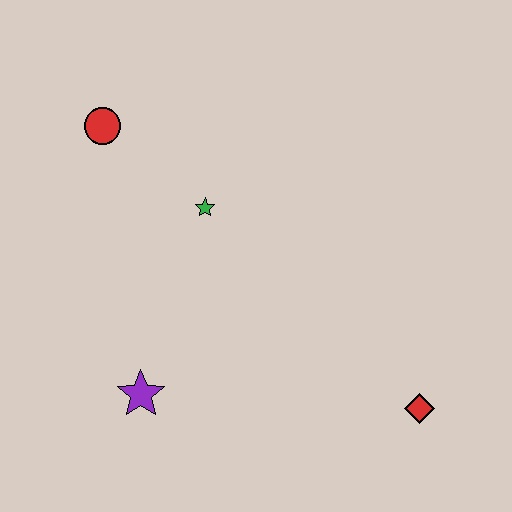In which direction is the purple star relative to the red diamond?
The purple star is to the left of the red diamond.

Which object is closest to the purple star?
The green star is closest to the purple star.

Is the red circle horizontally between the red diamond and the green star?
No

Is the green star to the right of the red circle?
Yes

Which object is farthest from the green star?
The red diamond is farthest from the green star.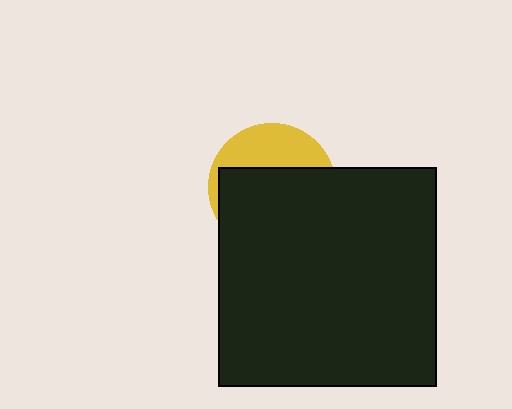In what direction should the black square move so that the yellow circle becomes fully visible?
The black square should move down. That is the shortest direction to clear the overlap and leave the yellow circle fully visible.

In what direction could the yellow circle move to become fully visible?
The yellow circle could move up. That would shift it out from behind the black square entirely.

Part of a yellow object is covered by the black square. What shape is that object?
It is a circle.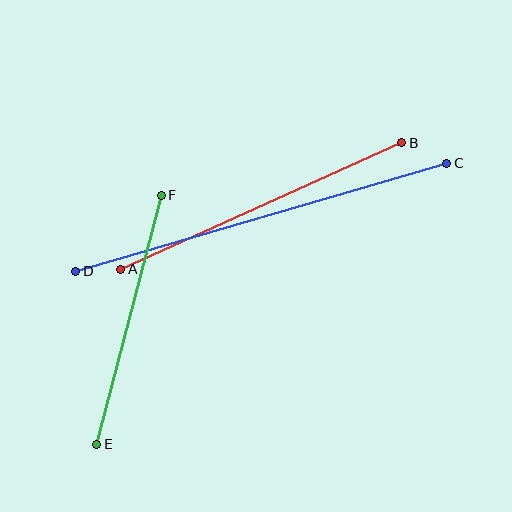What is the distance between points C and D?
The distance is approximately 387 pixels.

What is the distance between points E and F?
The distance is approximately 257 pixels.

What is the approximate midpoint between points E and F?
The midpoint is at approximately (129, 320) pixels.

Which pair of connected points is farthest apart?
Points C and D are farthest apart.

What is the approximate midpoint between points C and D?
The midpoint is at approximately (261, 217) pixels.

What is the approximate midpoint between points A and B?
The midpoint is at approximately (261, 206) pixels.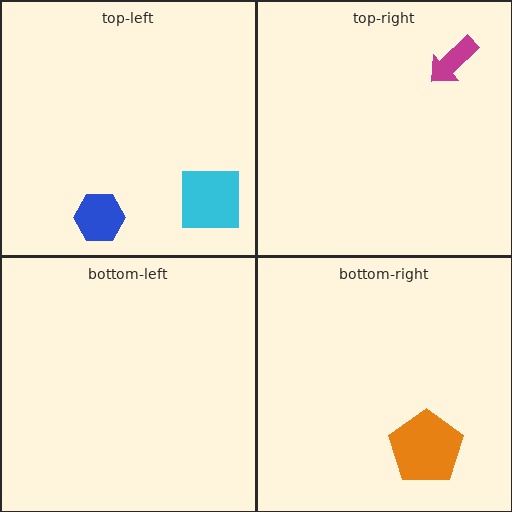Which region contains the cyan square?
The top-left region.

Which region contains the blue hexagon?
The top-left region.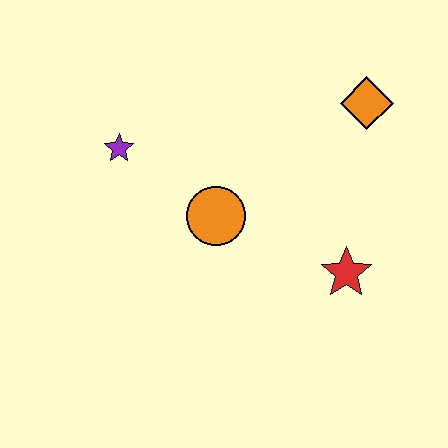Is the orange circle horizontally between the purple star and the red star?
Yes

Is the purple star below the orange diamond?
Yes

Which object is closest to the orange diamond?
The red star is closest to the orange diamond.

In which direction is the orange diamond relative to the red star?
The orange diamond is above the red star.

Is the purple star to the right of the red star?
No